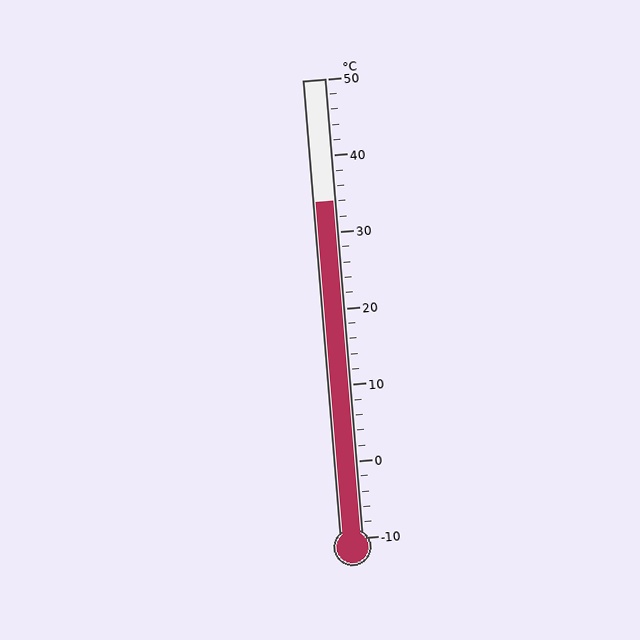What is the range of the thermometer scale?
The thermometer scale ranges from -10°C to 50°C.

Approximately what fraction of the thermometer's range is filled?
The thermometer is filled to approximately 75% of its range.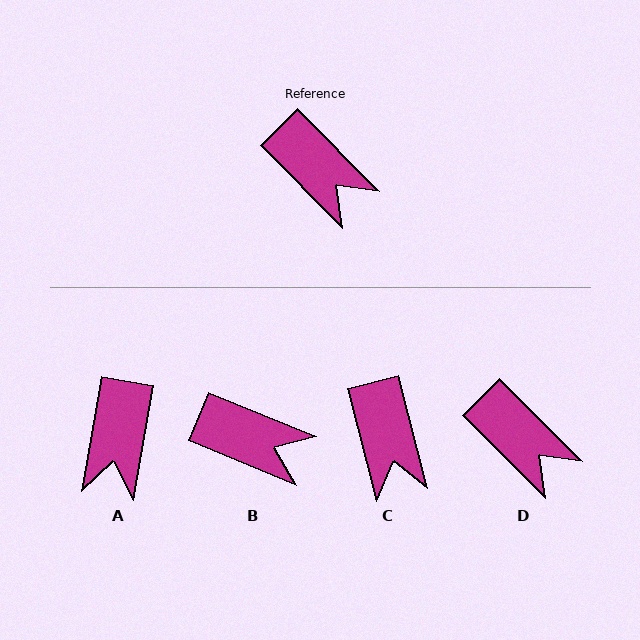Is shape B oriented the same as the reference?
No, it is off by about 22 degrees.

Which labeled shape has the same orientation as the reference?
D.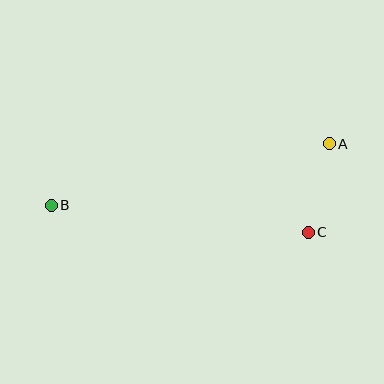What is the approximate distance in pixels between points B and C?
The distance between B and C is approximately 258 pixels.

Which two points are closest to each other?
Points A and C are closest to each other.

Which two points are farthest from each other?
Points A and B are farthest from each other.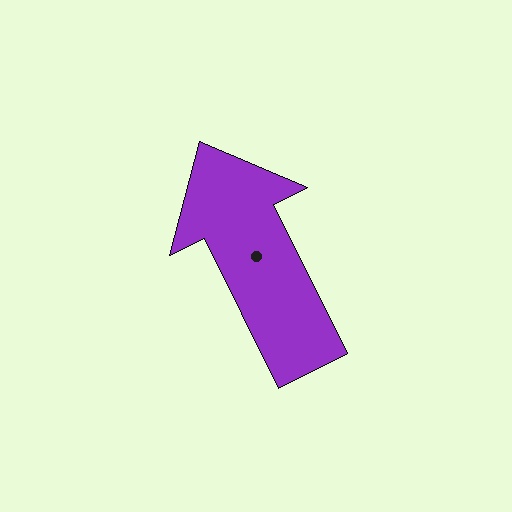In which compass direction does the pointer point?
Northwest.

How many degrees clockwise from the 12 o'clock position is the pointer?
Approximately 334 degrees.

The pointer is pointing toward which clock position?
Roughly 11 o'clock.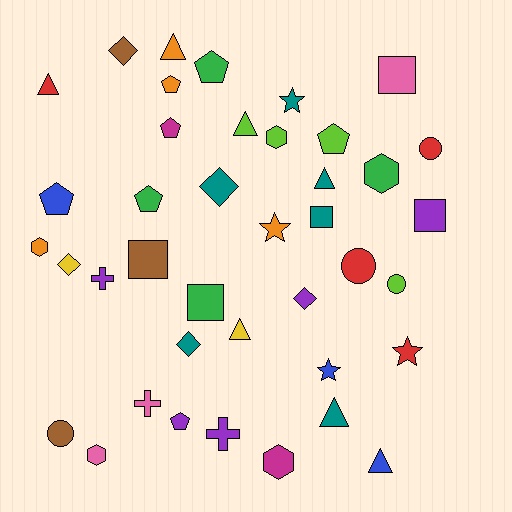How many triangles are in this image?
There are 7 triangles.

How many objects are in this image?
There are 40 objects.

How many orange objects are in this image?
There are 4 orange objects.